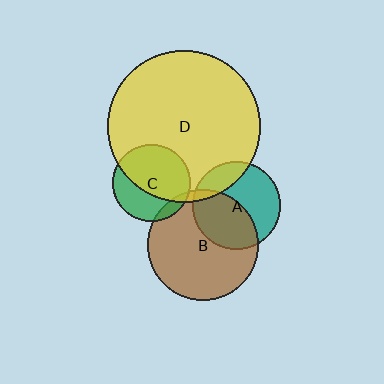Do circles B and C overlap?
Yes.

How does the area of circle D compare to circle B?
Approximately 1.9 times.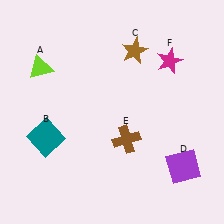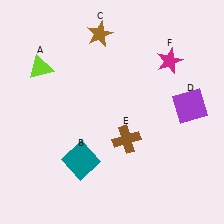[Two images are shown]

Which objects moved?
The objects that moved are: the teal square (B), the brown star (C), the purple square (D).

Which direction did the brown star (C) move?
The brown star (C) moved left.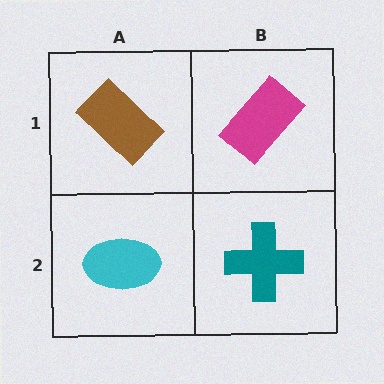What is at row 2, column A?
A cyan ellipse.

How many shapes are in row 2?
2 shapes.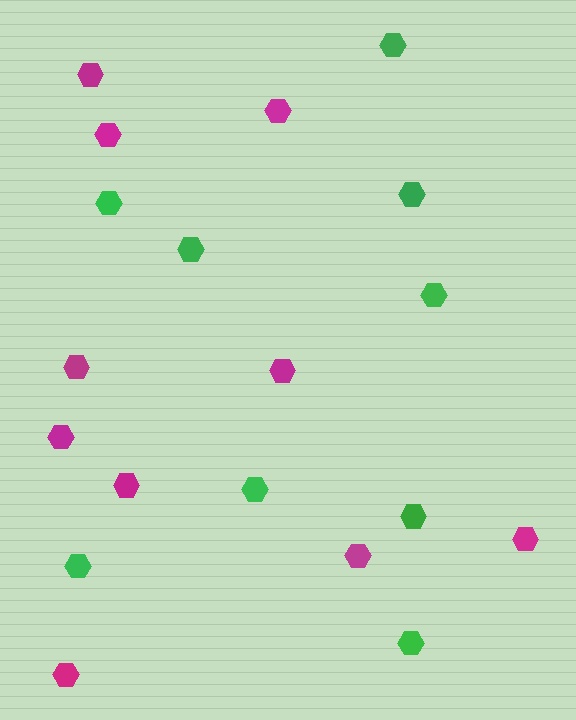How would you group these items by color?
There are 2 groups: one group of green hexagons (9) and one group of magenta hexagons (10).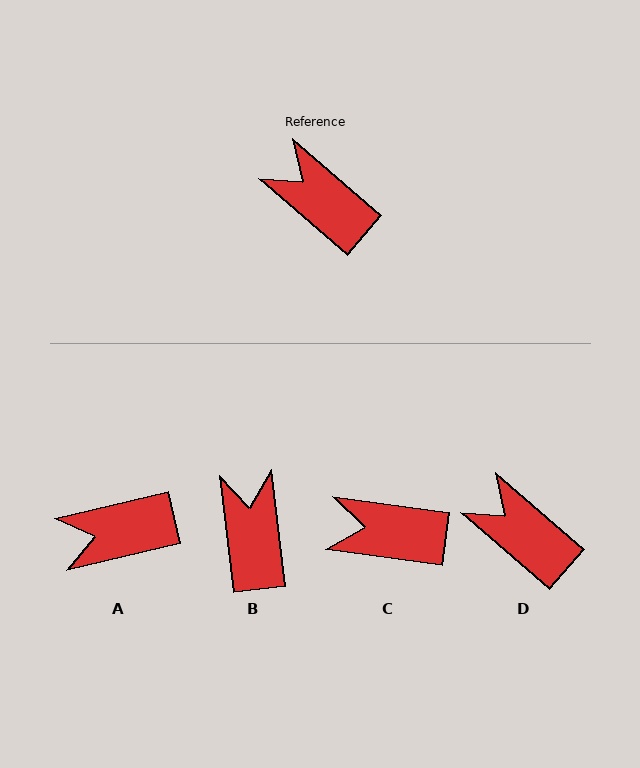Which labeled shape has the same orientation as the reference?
D.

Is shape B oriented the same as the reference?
No, it is off by about 43 degrees.